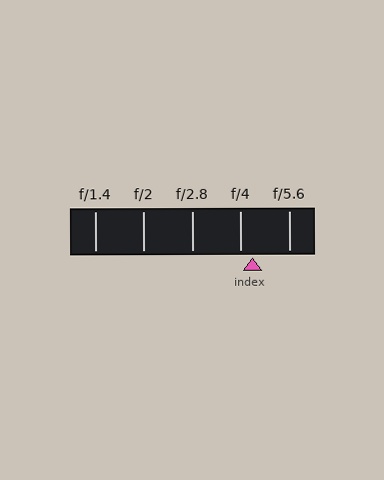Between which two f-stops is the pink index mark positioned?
The index mark is between f/4 and f/5.6.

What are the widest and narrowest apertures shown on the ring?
The widest aperture shown is f/1.4 and the narrowest is f/5.6.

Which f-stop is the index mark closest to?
The index mark is closest to f/4.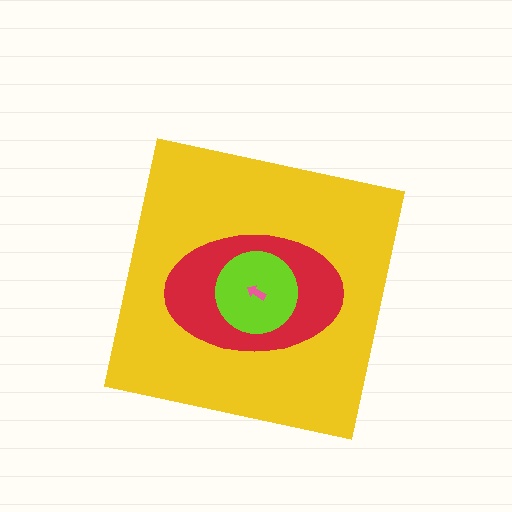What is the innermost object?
The pink arrow.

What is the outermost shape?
The yellow square.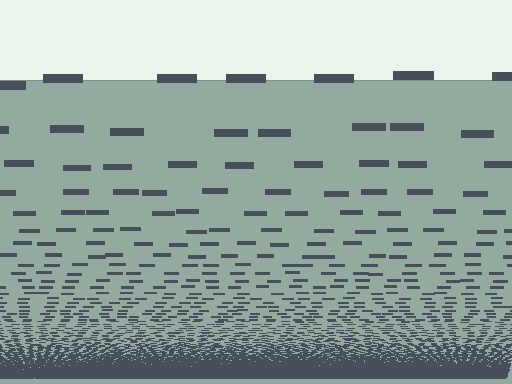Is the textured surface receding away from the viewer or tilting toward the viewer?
The surface appears to tilt toward the viewer. Texture elements get larger and sparser toward the top.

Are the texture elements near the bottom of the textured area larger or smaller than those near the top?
Smaller. The gradient is inverted — elements near the bottom are smaller and denser.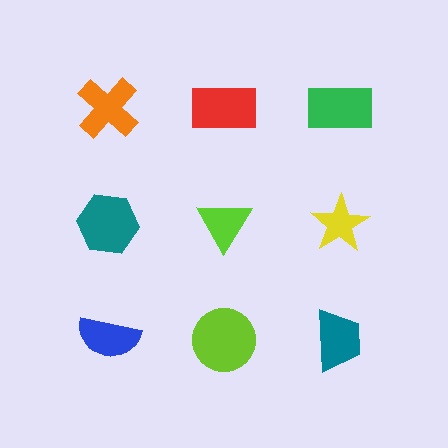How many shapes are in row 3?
3 shapes.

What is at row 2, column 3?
A yellow star.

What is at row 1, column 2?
A red rectangle.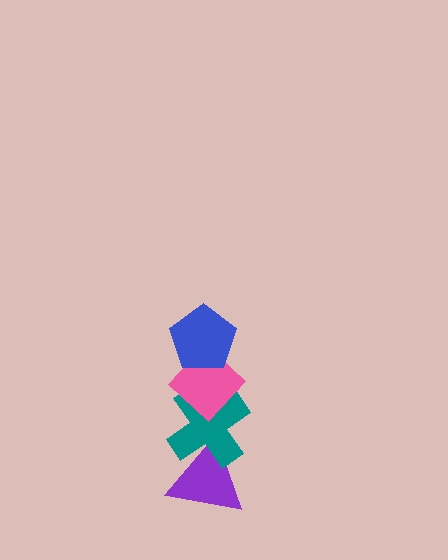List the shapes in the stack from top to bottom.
From top to bottom: the blue pentagon, the pink diamond, the teal cross, the purple triangle.